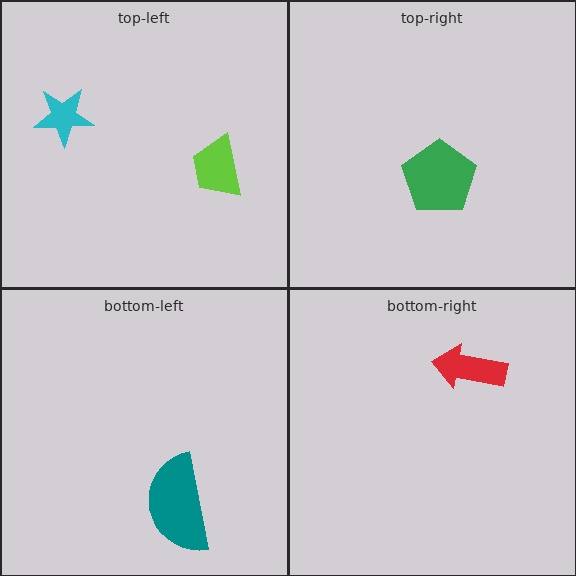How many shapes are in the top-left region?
2.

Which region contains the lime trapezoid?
The top-left region.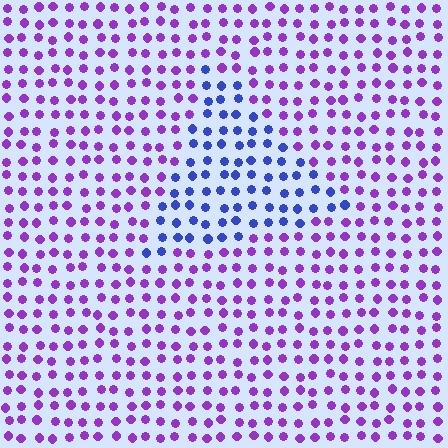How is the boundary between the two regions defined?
The boundary is defined purely by a slight shift in hue (about 49 degrees). Spacing, size, and orientation are identical on both sides.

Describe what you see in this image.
The image is filled with small purple elements in a uniform arrangement. A triangle-shaped region is visible where the elements are tinted to a slightly different hue, forming a subtle color boundary.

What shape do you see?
I see a triangle.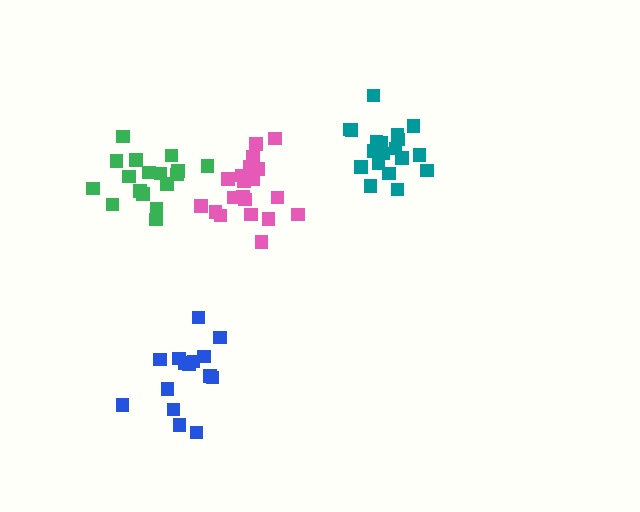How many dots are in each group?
Group 1: 19 dots, Group 2: 17 dots, Group 3: 15 dots, Group 4: 20 dots (71 total).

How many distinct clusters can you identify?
There are 4 distinct clusters.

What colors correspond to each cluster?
The clusters are colored: teal, green, blue, pink.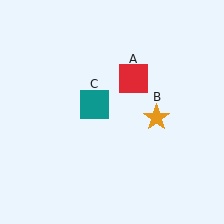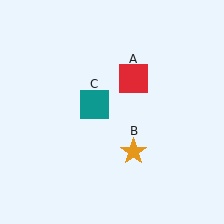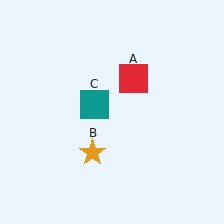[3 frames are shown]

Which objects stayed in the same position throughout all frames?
Red square (object A) and teal square (object C) remained stationary.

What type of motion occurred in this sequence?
The orange star (object B) rotated clockwise around the center of the scene.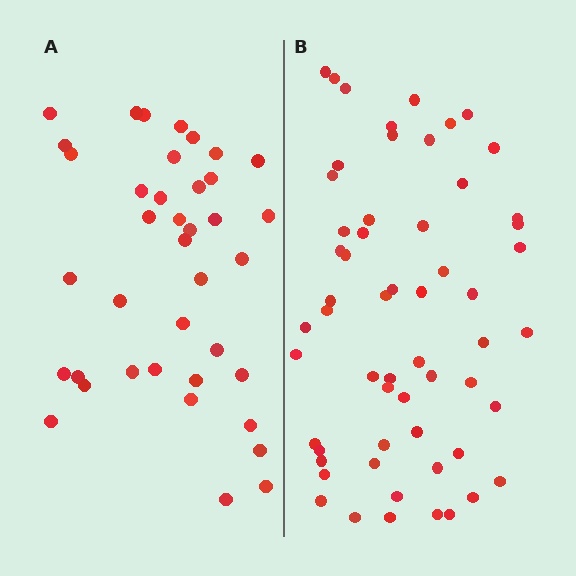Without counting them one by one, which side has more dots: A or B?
Region B (the right region) has more dots.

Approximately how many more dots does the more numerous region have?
Region B has approximately 20 more dots than region A.